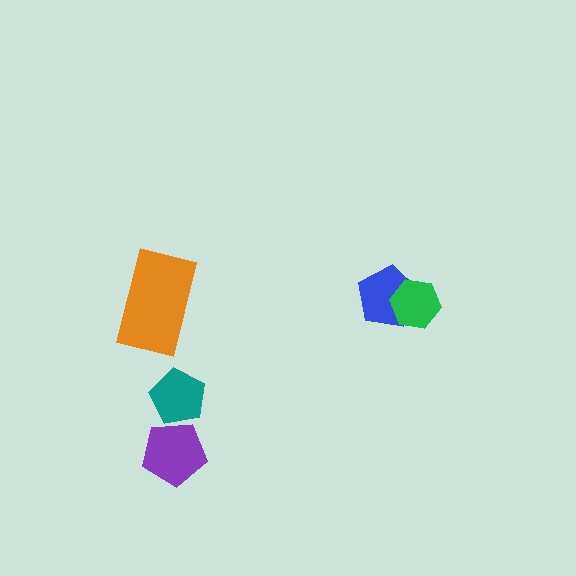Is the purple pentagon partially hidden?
Yes, it is partially covered by another shape.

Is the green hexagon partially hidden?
No, no other shape covers it.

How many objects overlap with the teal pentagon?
1 object overlaps with the teal pentagon.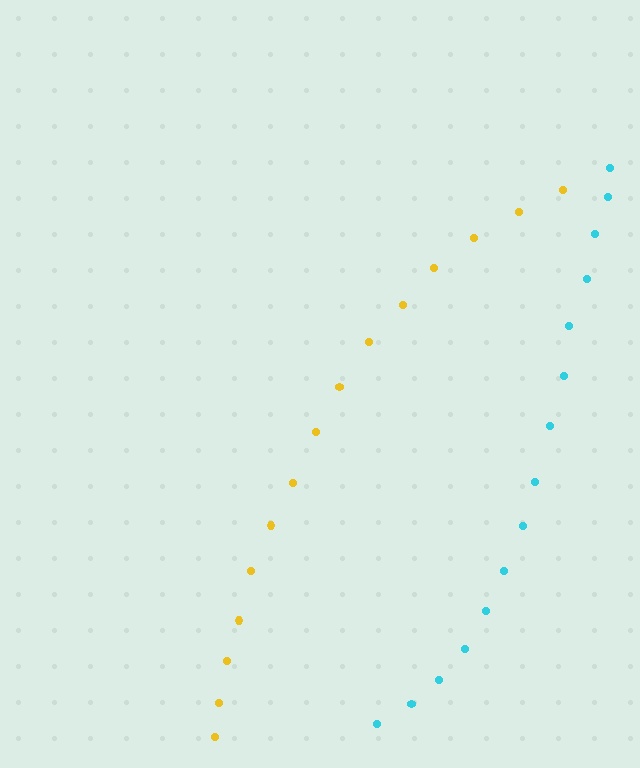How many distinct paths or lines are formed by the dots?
There are 2 distinct paths.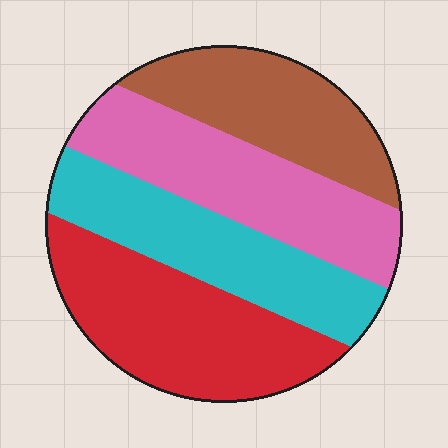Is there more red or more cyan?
Red.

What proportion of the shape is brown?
Brown covers around 20% of the shape.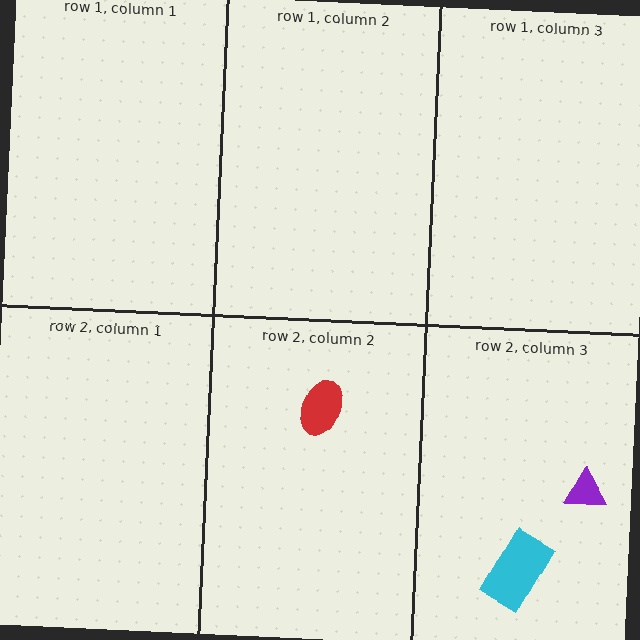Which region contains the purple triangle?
The row 2, column 3 region.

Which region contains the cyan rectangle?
The row 2, column 3 region.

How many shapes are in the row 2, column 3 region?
2.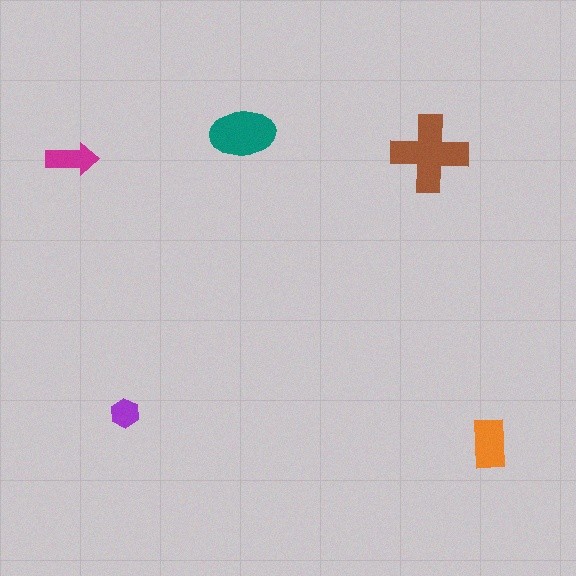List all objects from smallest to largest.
The purple hexagon, the magenta arrow, the orange rectangle, the teal ellipse, the brown cross.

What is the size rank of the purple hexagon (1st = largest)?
5th.